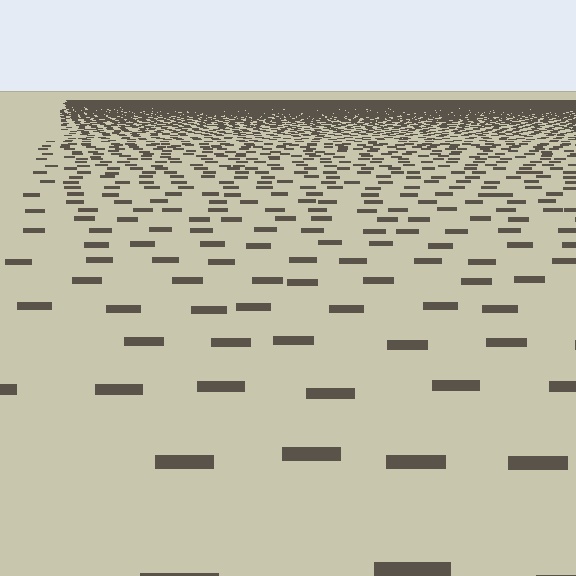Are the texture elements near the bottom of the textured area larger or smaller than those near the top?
Larger. Near the bottom, elements are closer to the viewer and appear at a bigger on-screen size.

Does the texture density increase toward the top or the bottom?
Density increases toward the top.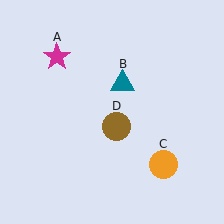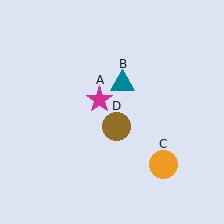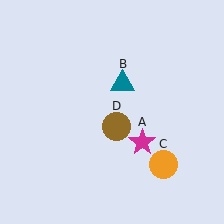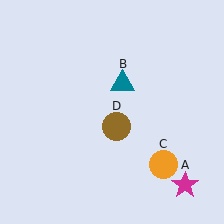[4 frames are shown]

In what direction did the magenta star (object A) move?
The magenta star (object A) moved down and to the right.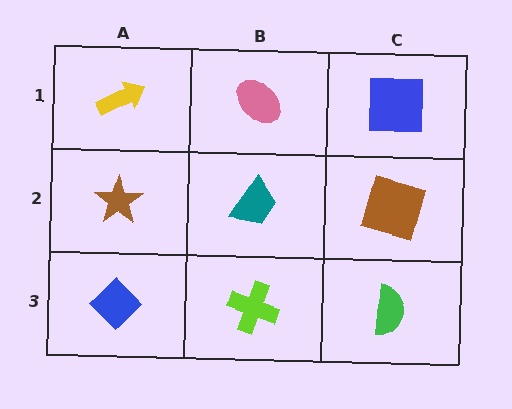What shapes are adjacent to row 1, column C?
A brown square (row 2, column C), a pink ellipse (row 1, column B).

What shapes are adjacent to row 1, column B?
A teal trapezoid (row 2, column B), a yellow arrow (row 1, column A), a blue square (row 1, column C).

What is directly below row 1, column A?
A brown star.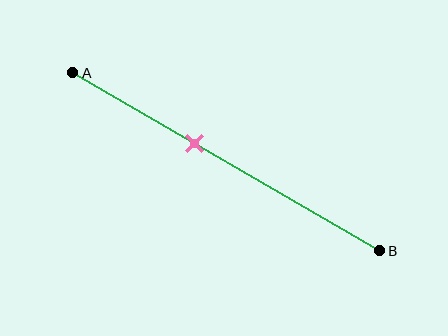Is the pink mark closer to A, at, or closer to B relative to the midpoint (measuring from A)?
The pink mark is closer to point A than the midpoint of segment AB.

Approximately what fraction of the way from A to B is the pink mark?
The pink mark is approximately 40% of the way from A to B.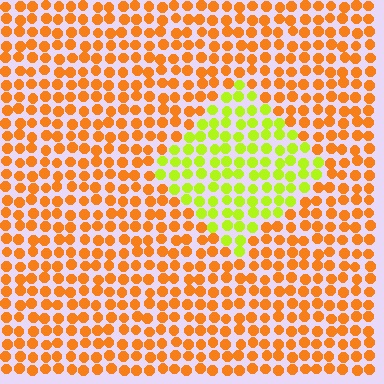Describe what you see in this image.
The image is filled with small orange elements in a uniform arrangement. A diamond-shaped region is visible where the elements are tinted to a slightly different hue, forming a subtle color boundary.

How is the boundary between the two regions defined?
The boundary is defined purely by a slight shift in hue (about 52 degrees). Spacing, size, and orientation are identical on both sides.